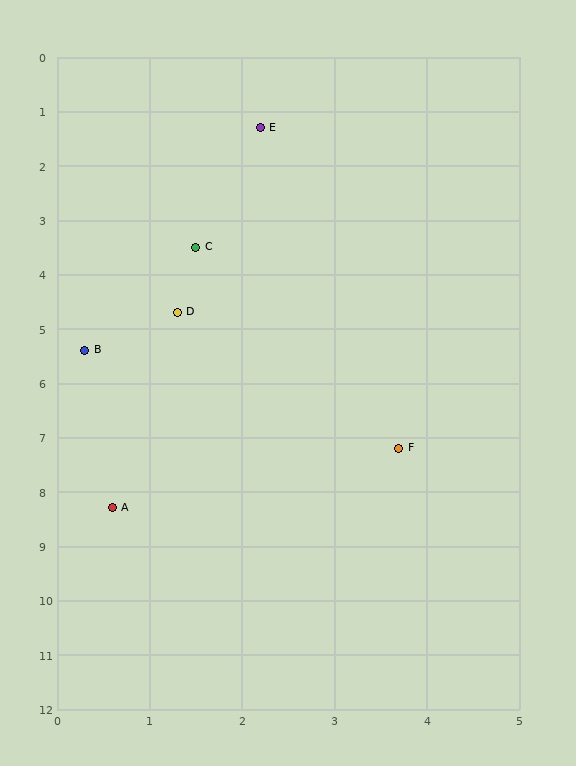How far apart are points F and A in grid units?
Points F and A are about 3.3 grid units apart.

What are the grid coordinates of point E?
Point E is at approximately (2.2, 1.3).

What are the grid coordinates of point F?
Point F is at approximately (3.7, 7.2).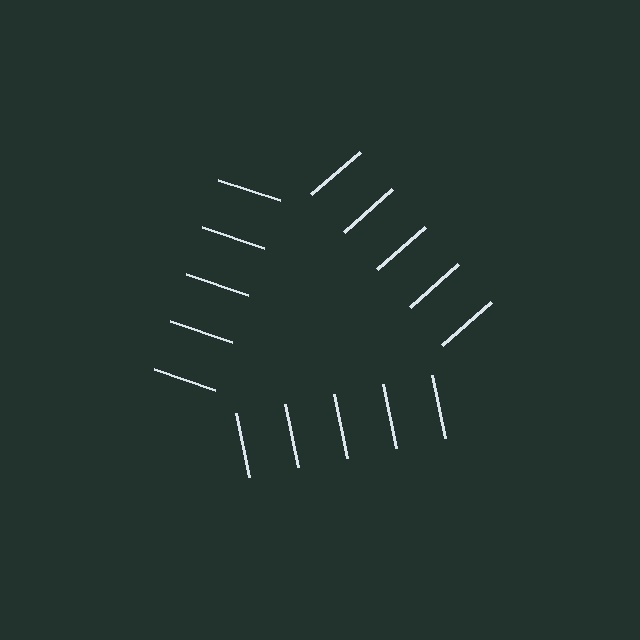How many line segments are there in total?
15 — 5 along each of the 3 edges.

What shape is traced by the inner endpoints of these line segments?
An illusory triangle — the line segments terminate on its edges but no continuous stroke is drawn.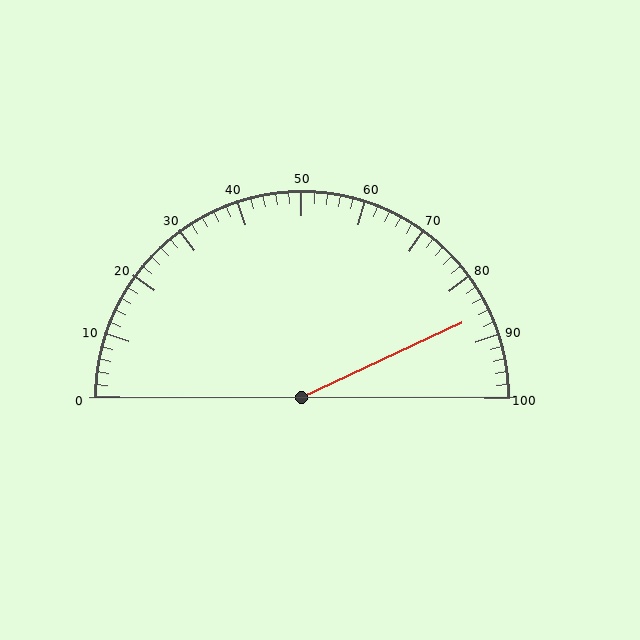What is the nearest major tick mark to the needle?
The nearest major tick mark is 90.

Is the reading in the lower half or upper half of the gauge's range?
The reading is in the upper half of the range (0 to 100).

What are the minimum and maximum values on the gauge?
The gauge ranges from 0 to 100.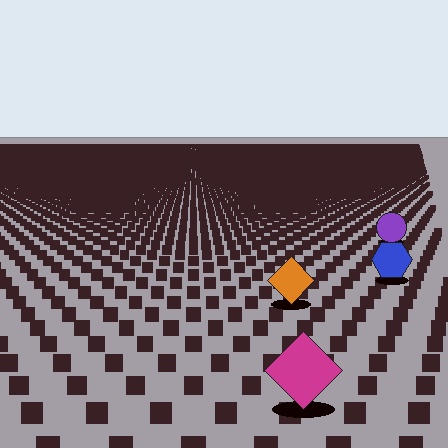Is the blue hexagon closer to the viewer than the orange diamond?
No. The orange diamond is closer — you can tell from the texture gradient: the ground texture is coarser near it.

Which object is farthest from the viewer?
The purple circle is farthest from the viewer. It appears smaller and the ground texture around it is denser.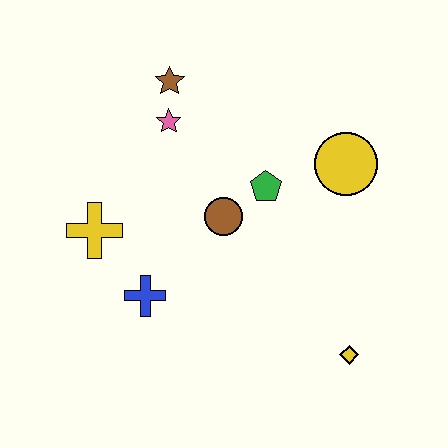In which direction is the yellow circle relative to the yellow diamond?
The yellow circle is above the yellow diamond.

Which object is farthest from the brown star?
The yellow diamond is farthest from the brown star.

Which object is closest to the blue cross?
The yellow cross is closest to the blue cross.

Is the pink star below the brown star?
Yes